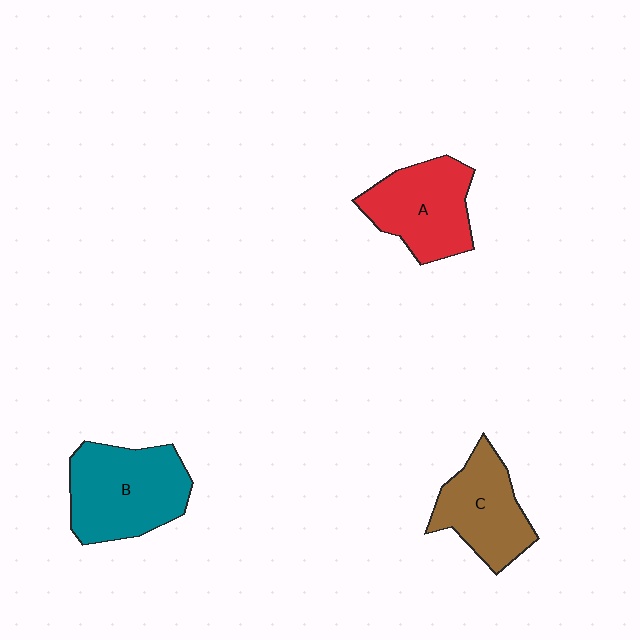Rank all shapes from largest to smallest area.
From largest to smallest: B (teal), A (red), C (brown).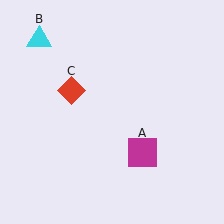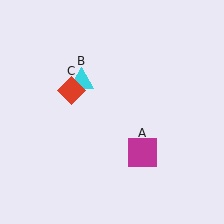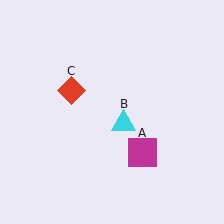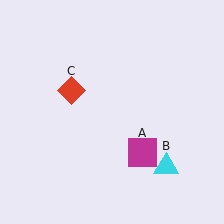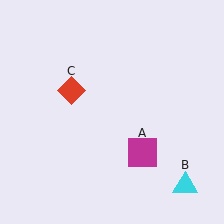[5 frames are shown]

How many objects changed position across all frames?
1 object changed position: cyan triangle (object B).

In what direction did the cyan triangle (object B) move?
The cyan triangle (object B) moved down and to the right.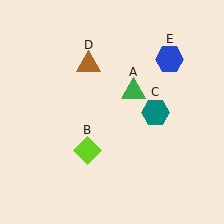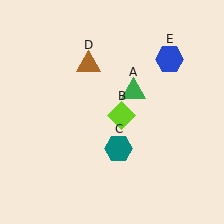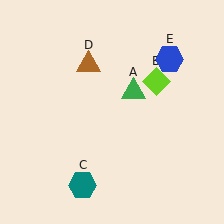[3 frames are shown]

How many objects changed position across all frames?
2 objects changed position: lime diamond (object B), teal hexagon (object C).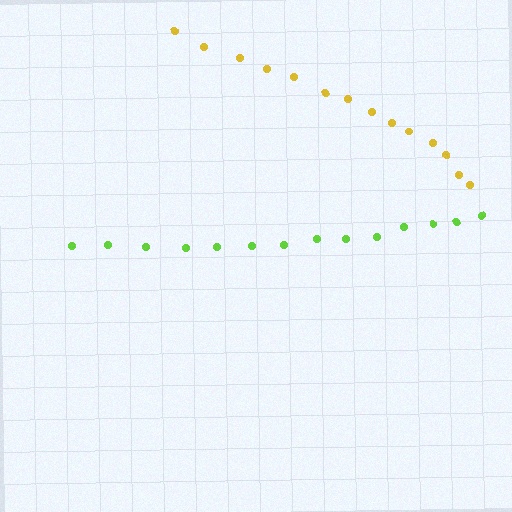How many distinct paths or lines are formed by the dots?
There are 2 distinct paths.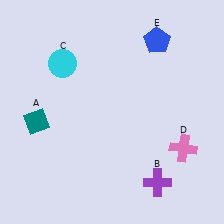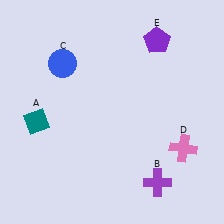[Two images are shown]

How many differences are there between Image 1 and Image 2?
There are 2 differences between the two images.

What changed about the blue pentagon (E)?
In Image 1, E is blue. In Image 2, it changed to purple.